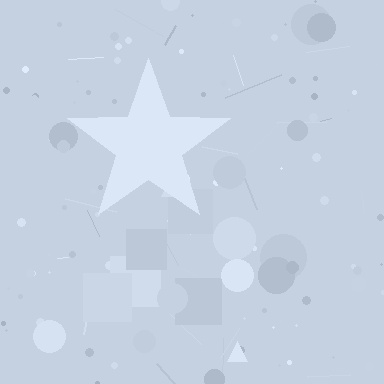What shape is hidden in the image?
A star is hidden in the image.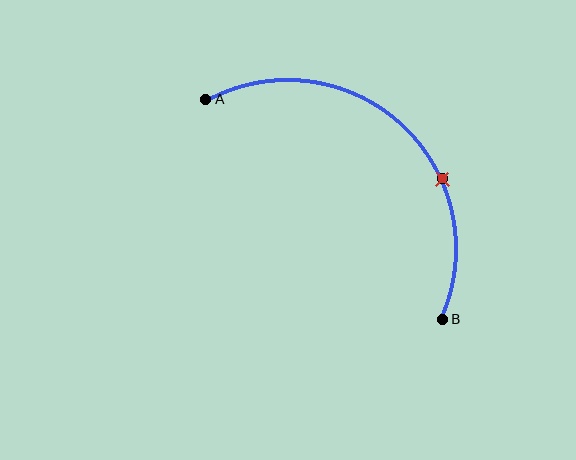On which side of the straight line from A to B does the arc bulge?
The arc bulges above and to the right of the straight line connecting A and B.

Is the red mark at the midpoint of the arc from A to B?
No. The red mark lies on the arc but is closer to endpoint B. The arc midpoint would be at the point on the curve equidistant along the arc from both A and B.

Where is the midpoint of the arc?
The arc midpoint is the point on the curve farthest from the straight line joining A and B. It sits above and to the right of that line.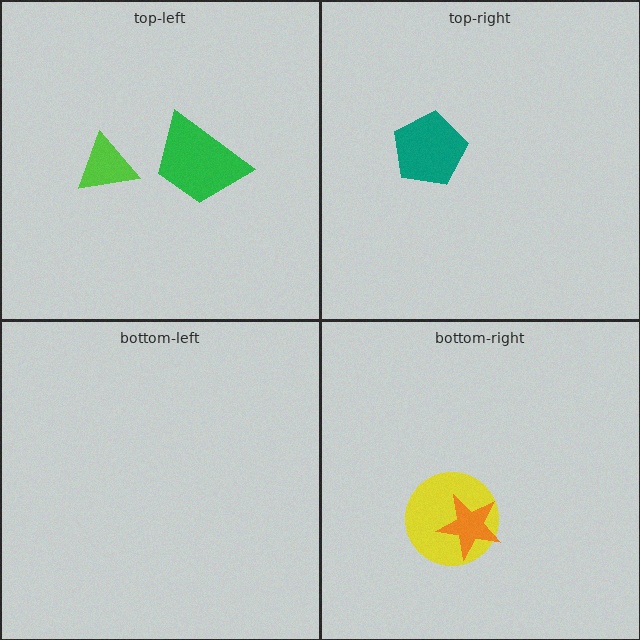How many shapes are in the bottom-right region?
2.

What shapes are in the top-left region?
The green trapezoid, the lime triangle.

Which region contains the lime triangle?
The top-left region.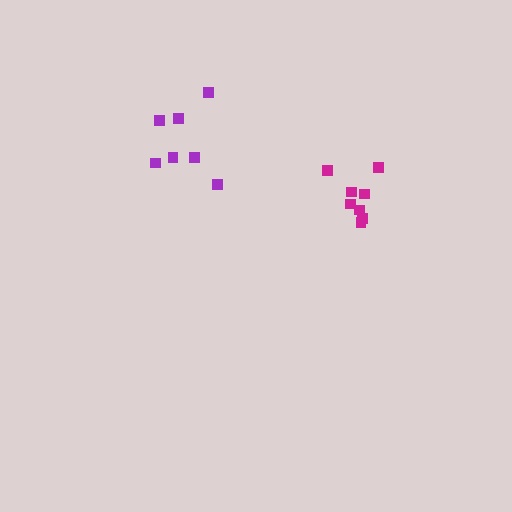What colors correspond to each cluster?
The clusters are colored: magenta, purple.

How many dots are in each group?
Group 1: 8 dots, Group 2: 7 dots (15 total).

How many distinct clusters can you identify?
There are 2 distinct clusters.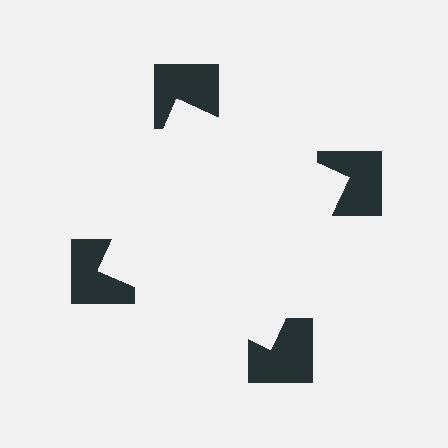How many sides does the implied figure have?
4 sides.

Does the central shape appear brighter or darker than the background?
It typically appears slightly brighter than the background, even though no actual brightness change is drawn.